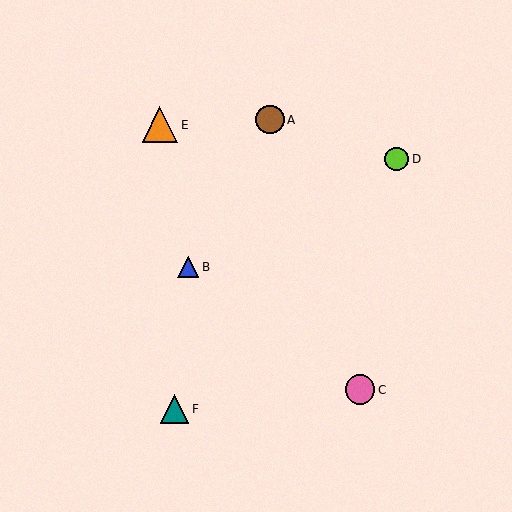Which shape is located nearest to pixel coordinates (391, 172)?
The lime circle (labeled D) at (397, 159) is nearest to that location.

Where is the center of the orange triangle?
The center of the orange triangle is at (160, 125).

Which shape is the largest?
The orange triangle (labeled E) is the largest.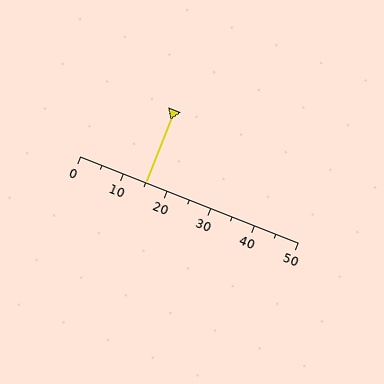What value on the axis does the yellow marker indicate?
The marker indicates approximately 15.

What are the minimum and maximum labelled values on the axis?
The axis runs from 0 to 50.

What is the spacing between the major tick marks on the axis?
The major ticks are spaced 10 apart.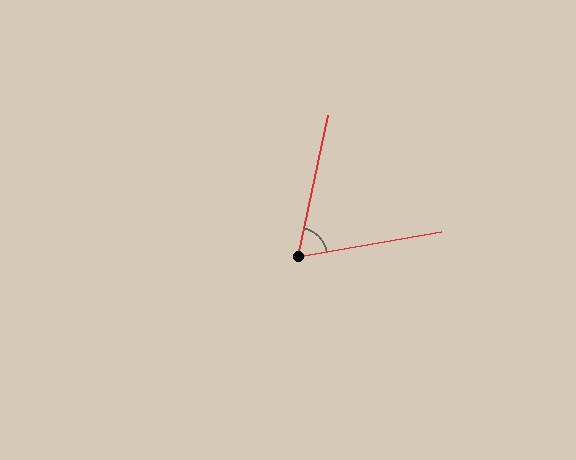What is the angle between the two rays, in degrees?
Approximately 68 degrees.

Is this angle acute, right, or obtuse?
It is acute.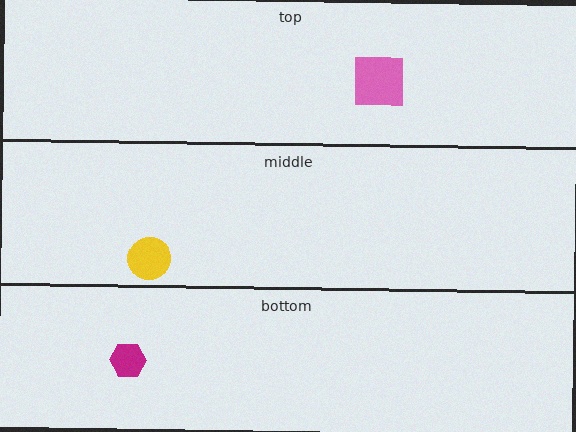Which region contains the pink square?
The top region.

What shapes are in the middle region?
The yellow circle.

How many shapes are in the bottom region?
1.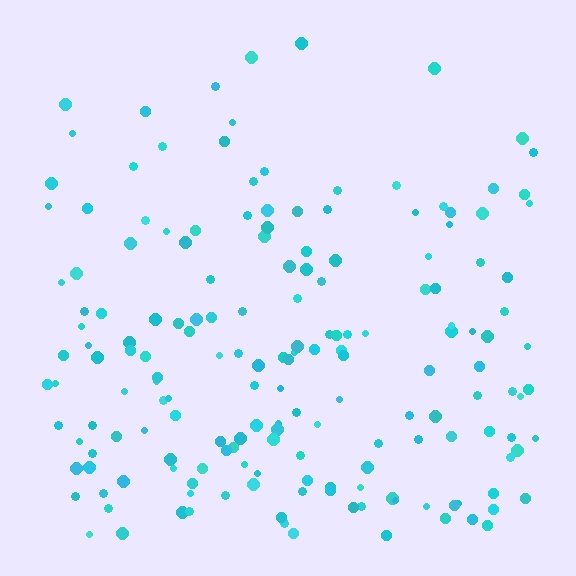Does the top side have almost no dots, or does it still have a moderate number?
Still a moderate number, just noticeably fewer than the bottom.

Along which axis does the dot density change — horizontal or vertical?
Vertical.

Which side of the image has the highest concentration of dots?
The bottom.